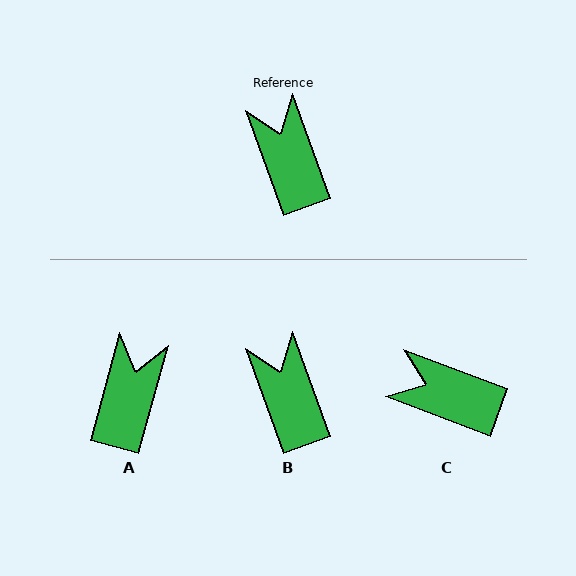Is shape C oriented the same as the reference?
No, it is off by about 49 degrees.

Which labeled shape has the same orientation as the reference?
B.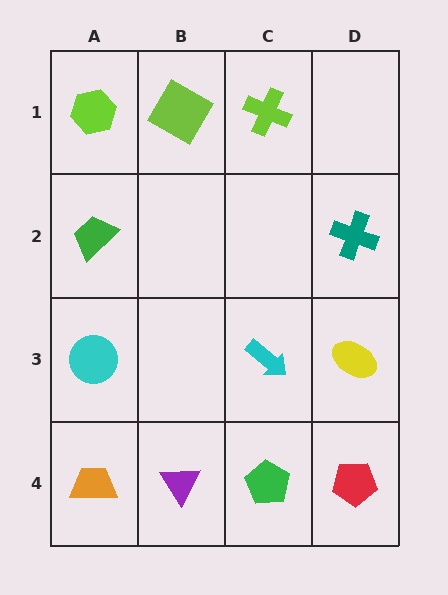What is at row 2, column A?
A green trapezoid.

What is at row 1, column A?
A lime hexagon.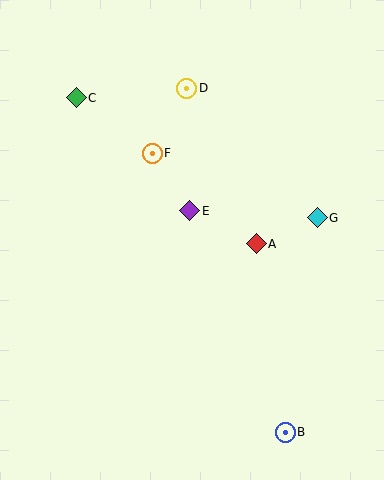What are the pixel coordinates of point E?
Point E is at (190, 211).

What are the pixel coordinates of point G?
Point G is at (317, 218).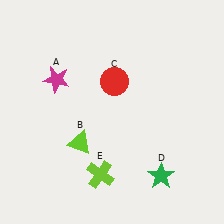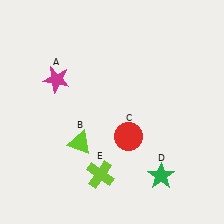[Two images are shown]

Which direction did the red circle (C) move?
The red circle (C) moved down.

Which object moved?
The red circle (C) moved down.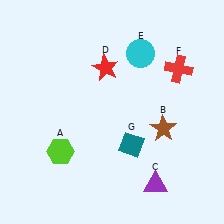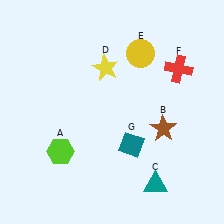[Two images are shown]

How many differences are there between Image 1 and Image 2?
There are 3 differences between the two images.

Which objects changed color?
C changed from purple to teal. D changed from red to yellow. E changed from cyan to yellow.